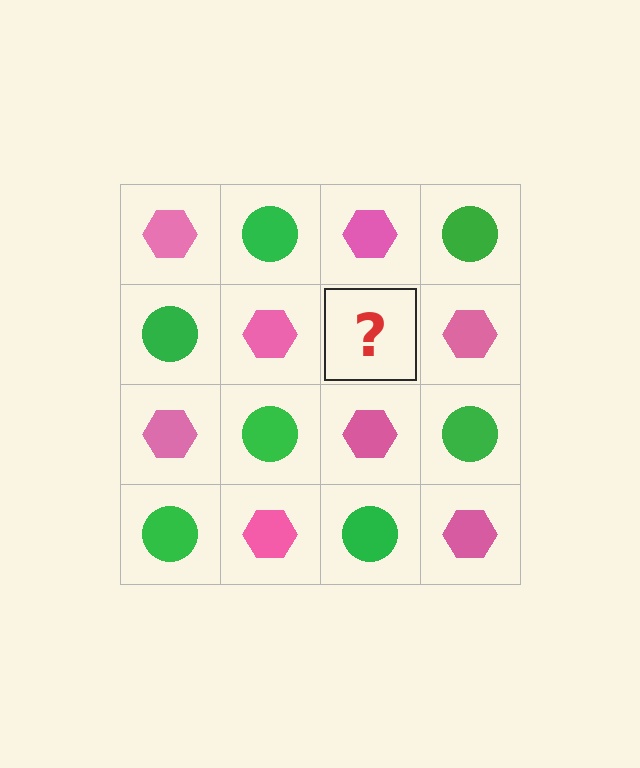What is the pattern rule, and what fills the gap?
The rule is that it alternates pink hexagon and green circle in a checkerboard pattern. The gap should be filled with a green circle.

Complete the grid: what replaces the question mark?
The question mark should be replaced with a green circle.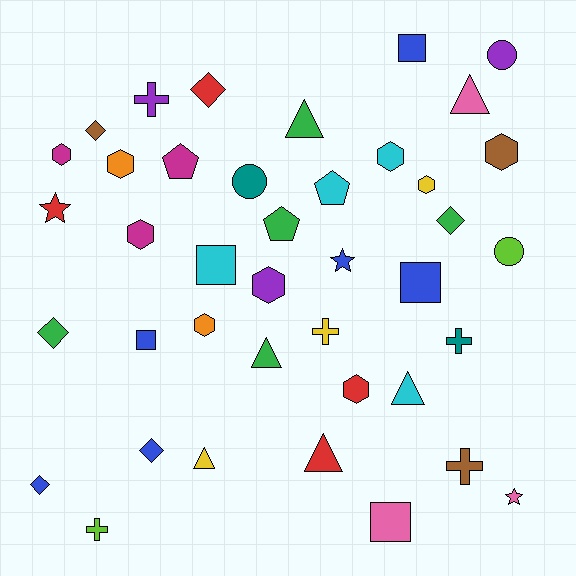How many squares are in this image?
There are 5 squares.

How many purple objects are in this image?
There are 3 purple objects.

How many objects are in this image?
There are 40 objects.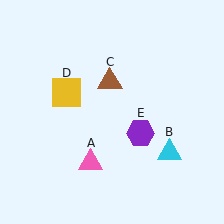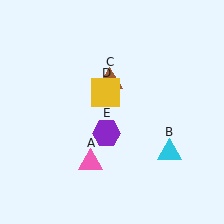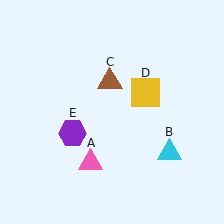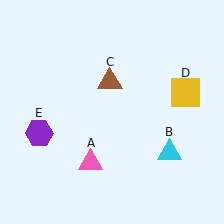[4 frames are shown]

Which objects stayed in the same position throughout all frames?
Pink triangle (object A) and cyan triangle (object B) and brown triangle (object C) remained stationary.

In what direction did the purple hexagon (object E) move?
The purple hexagon (object E) moved left.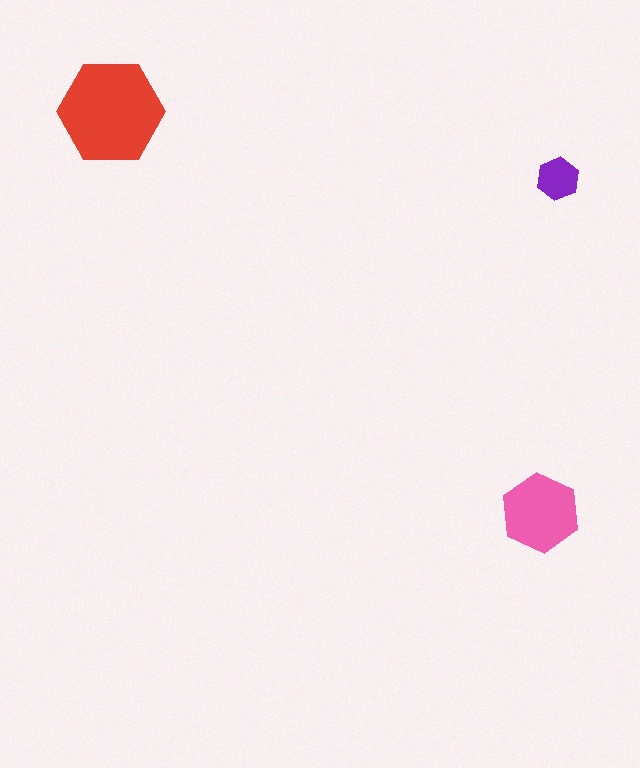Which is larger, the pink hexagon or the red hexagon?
The red one.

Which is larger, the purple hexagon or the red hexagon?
The red one.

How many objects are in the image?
There are 3 objects in the image.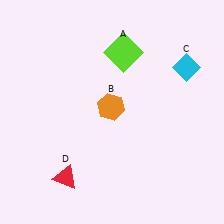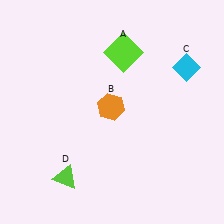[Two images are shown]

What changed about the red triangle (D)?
In Image 1, D is red. In Image 2, it changed to lime.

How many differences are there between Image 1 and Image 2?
There is 1 difference between the two images.